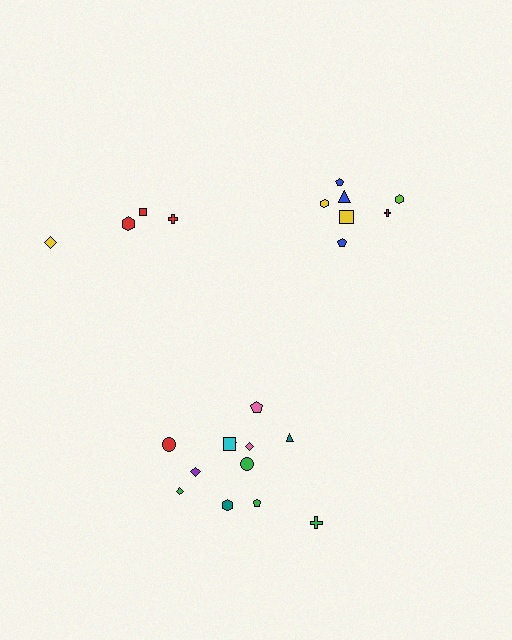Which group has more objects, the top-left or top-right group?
The top-right group.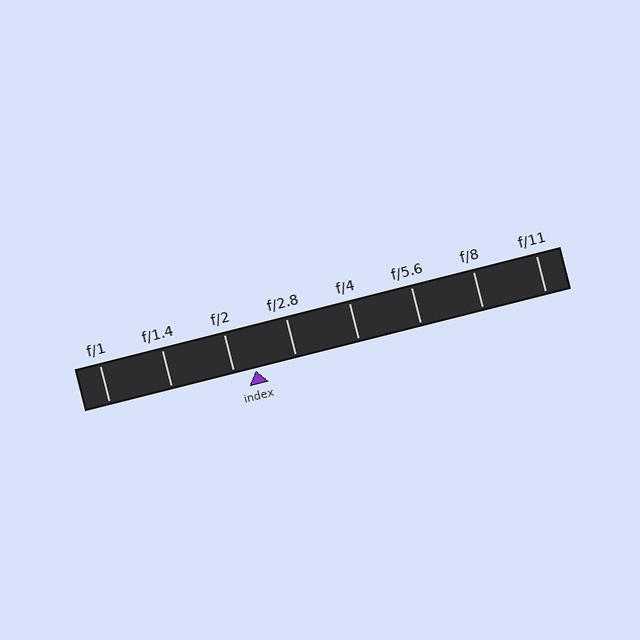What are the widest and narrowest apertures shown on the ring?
The widest aperture shown is f/1 and the narrowest is f/11.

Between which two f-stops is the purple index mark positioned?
The index mark is between f/2 and f/2.8.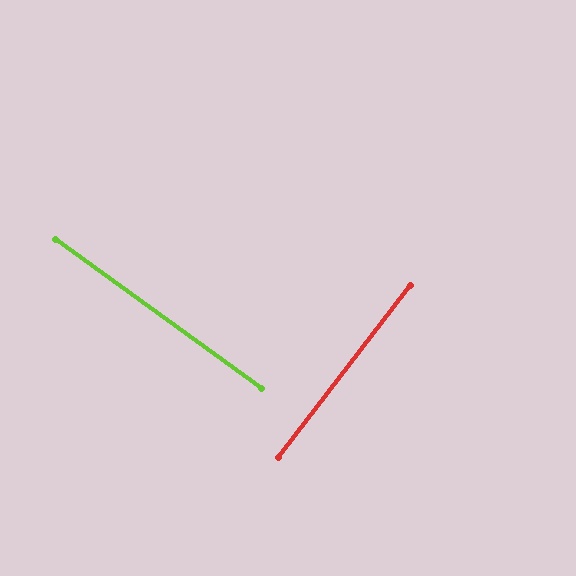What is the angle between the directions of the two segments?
Approximately 88 degrees.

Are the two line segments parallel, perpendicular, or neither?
Perpendicular — they meet at approximately 88°.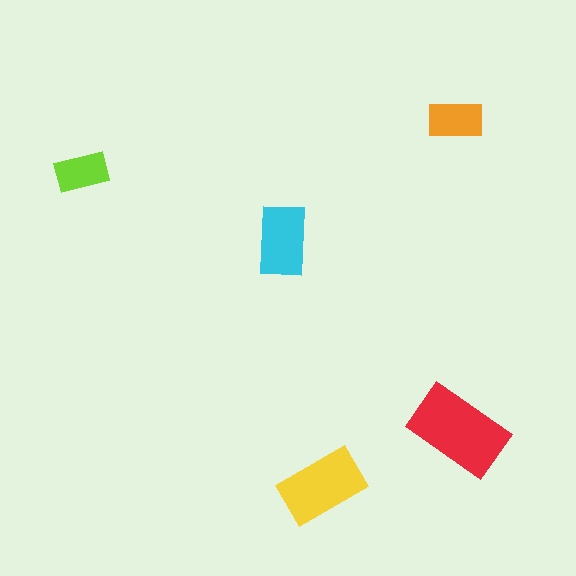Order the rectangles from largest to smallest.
the red one, the yellow one, the cyan one, the orange one, the lime one.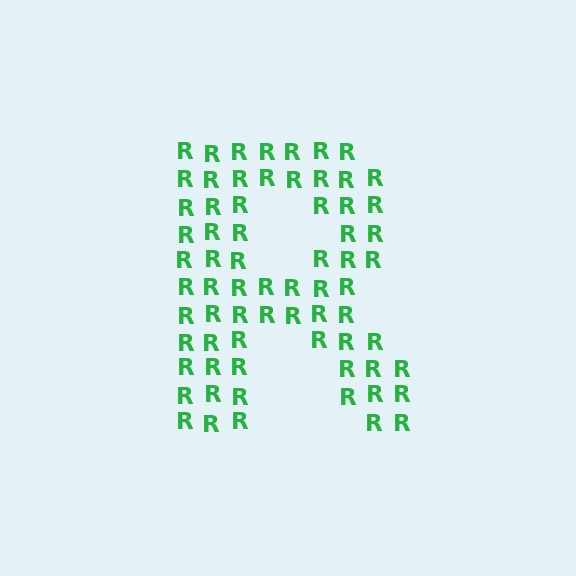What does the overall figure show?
The overall figure shows the letter R.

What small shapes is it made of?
It is made of small letter R's.